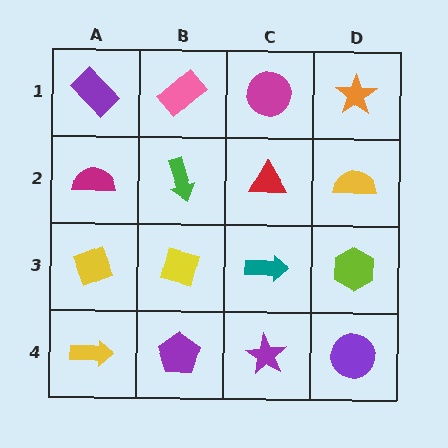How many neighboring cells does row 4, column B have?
3.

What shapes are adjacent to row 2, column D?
An orange star (row 1, column D), a lime hexagon (row 3, column D), a red triangle (row 2, column C).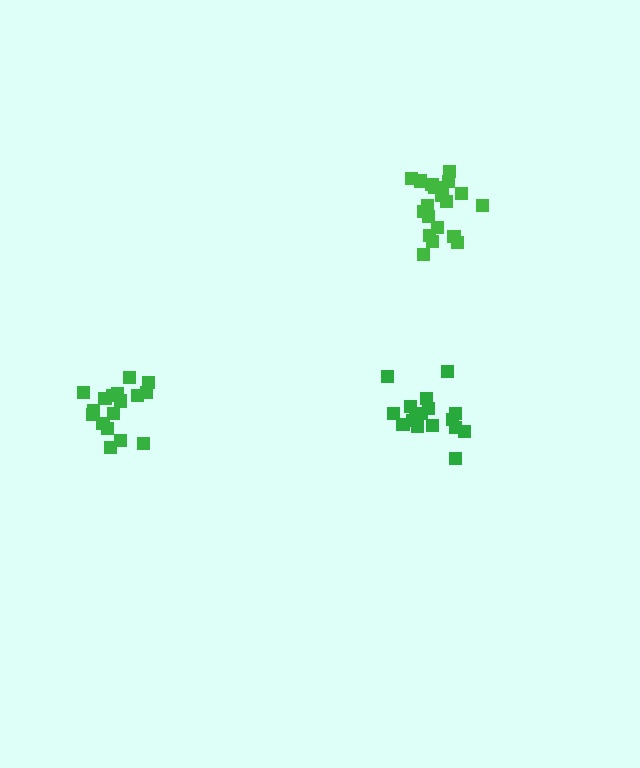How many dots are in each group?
Group 1: 17 dots, Group 2: 17 dots, Group 3: 20 dots (54 total).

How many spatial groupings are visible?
There are 3 spatial groupings.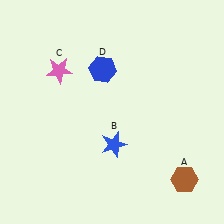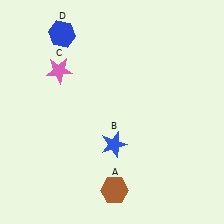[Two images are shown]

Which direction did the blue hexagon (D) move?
The blue hexagon (D) moved left.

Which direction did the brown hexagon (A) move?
The brown hexagon (A) moved left.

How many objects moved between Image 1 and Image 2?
2 objects moved between the two images.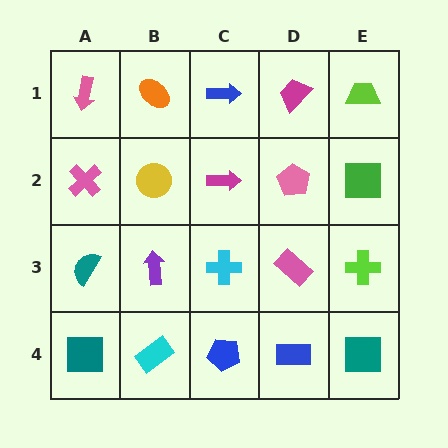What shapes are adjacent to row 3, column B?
A yellow circle (row 2, column B), a cyan rectangle (row 4, column B), a teal semicircle (row 3, column A), a cyan cross (row 3, column C).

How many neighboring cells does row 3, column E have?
3.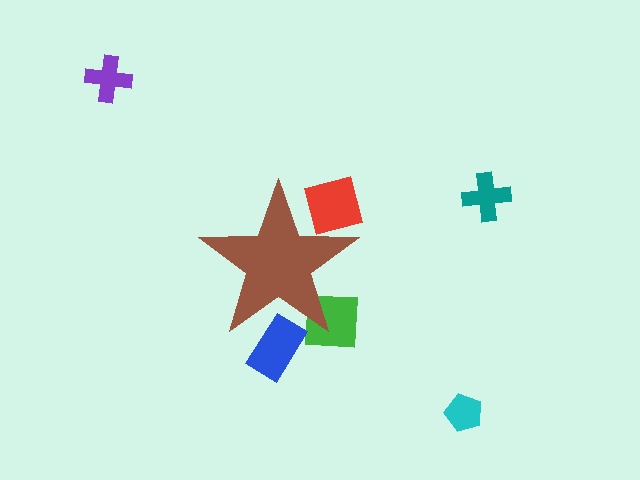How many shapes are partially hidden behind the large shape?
3 shapes are partially hidden.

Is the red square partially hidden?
Yes, the red square is partially hidden behind the brown star.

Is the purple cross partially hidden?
No, the purple cross is fully visible.